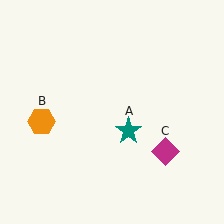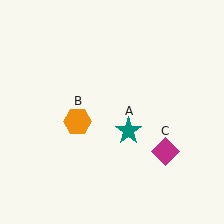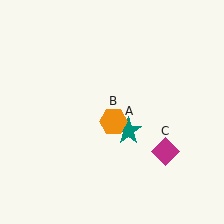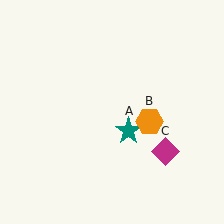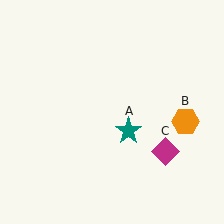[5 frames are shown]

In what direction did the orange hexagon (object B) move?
The orange hexagon (object B) moved right.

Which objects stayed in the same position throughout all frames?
Teal star (object A) and magenta diamond (object C) remained stationary.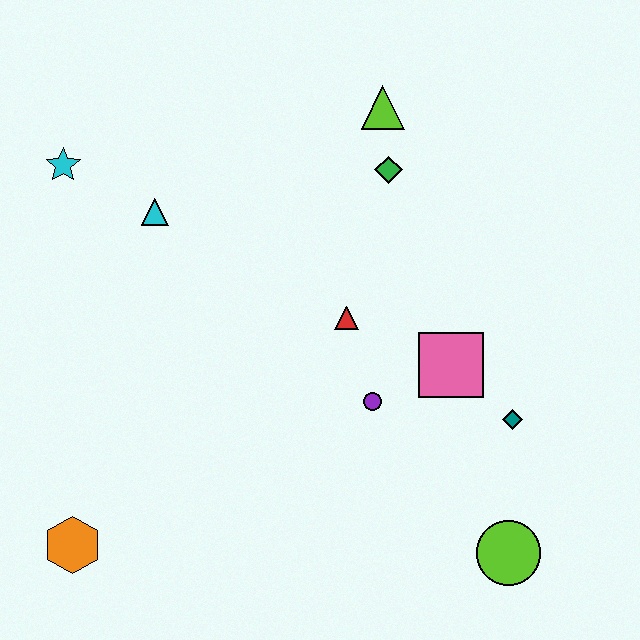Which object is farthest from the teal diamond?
The cyan star is farthest from the teal diamond.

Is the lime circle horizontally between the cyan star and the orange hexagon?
No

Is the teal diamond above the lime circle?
Yes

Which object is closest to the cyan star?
The cyan triangle is closest to the cyan star.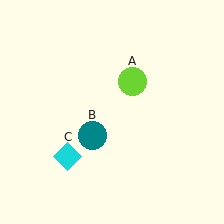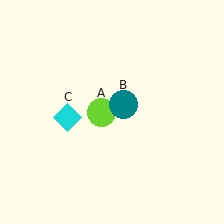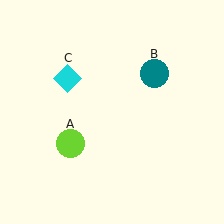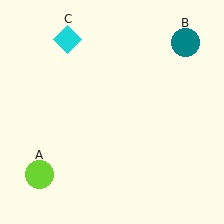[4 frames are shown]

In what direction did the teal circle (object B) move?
The teal circle (object B) moved up and to the right.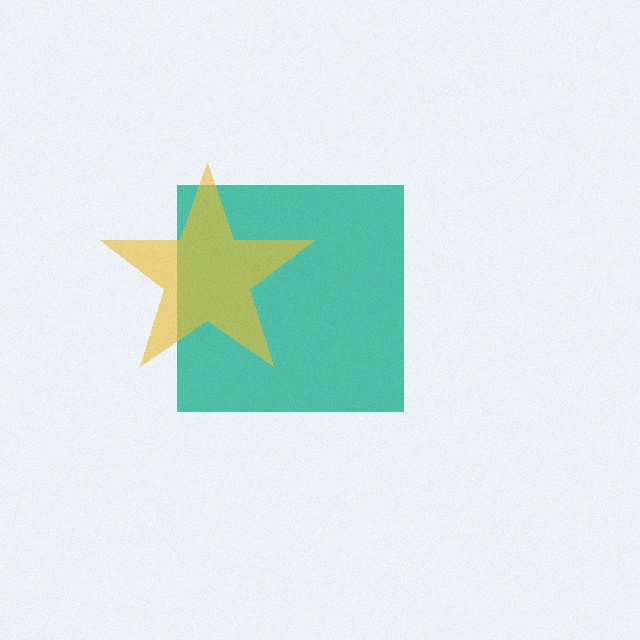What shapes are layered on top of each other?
The layered shapes are: a teal square, a yellow star.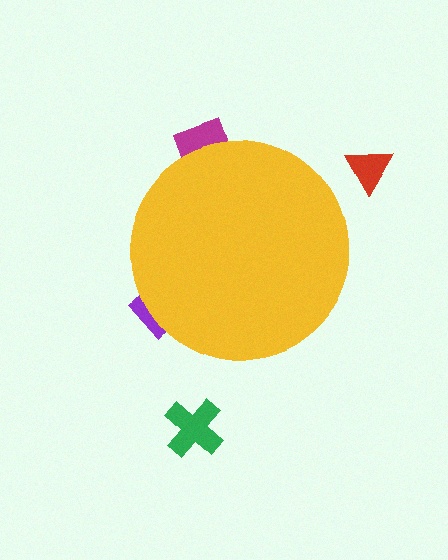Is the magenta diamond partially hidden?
Yes, the magenta diamond is partially hidden behind the yellow circle.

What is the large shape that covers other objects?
A yellow circle.